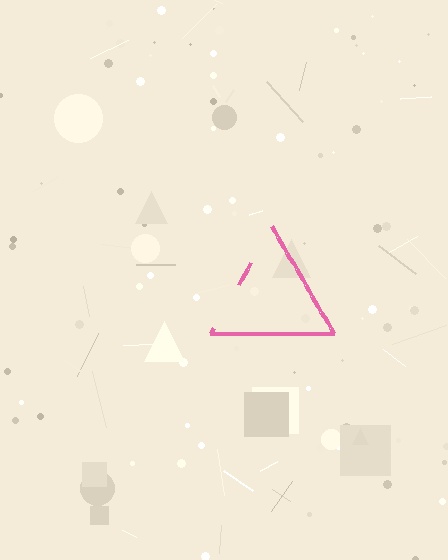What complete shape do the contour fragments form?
The contour fragments form a triangle.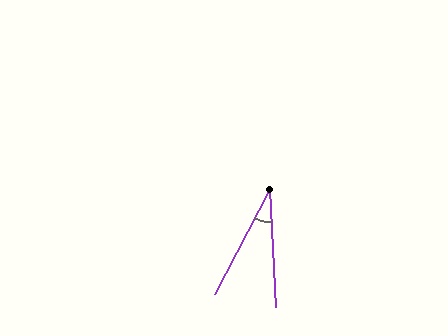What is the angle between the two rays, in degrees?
Approximately 31 degrees.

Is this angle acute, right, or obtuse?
It is acute.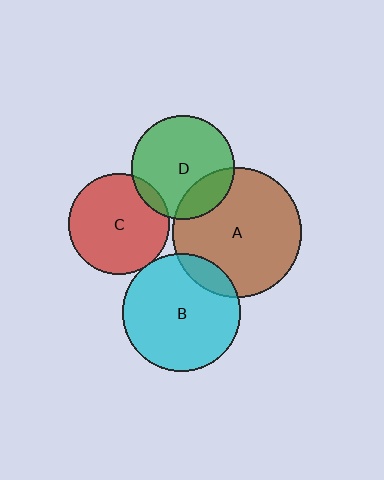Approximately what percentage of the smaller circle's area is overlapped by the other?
Approximately 10%.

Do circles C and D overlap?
Yes.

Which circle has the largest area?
Circle A (brown).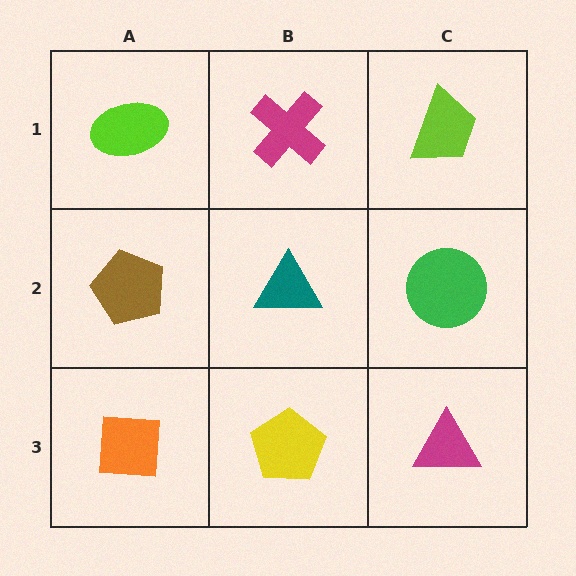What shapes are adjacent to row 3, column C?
A green circle (row 2, column C), a yellow pentagon (row 3, column B).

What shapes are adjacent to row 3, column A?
A brown pentagon (row 2, column A), a yellow pentagon (row 3, column B).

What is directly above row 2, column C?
A lime trapezoid.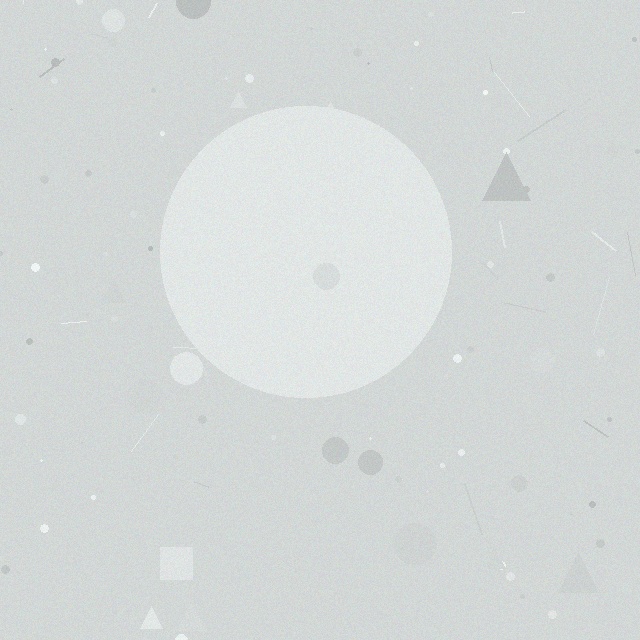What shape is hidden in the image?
A circle is hidden in the image.